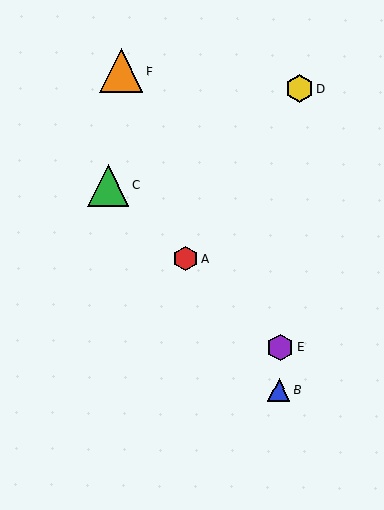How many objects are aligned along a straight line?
3 objects (A, C, E) are aligned along a straight line.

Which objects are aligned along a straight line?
Objects A, C, E are aligned along a straight line.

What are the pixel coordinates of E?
Object E is at (280, 347).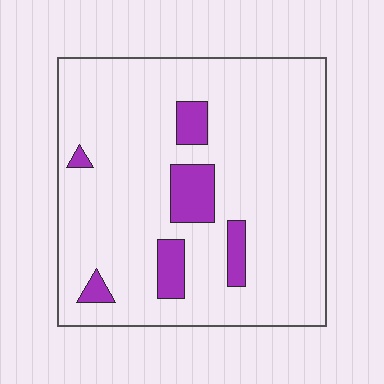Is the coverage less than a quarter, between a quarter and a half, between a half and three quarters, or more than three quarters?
Less than a quarter.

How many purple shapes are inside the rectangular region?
6.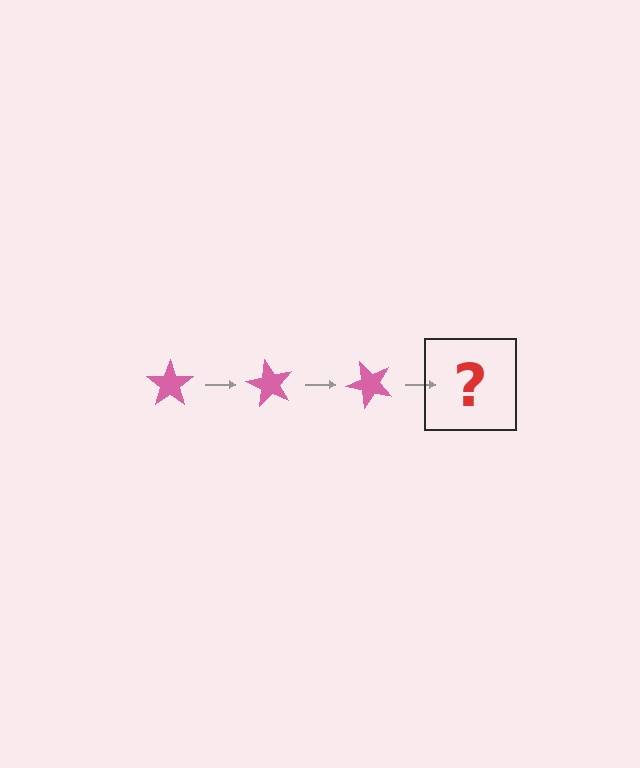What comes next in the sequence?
The next element should be a pink star rotated 180 degrees.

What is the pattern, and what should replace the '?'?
The pattern is that the star rotates 60 degrees each step. The '?' should be a pink star rotated 180 degrees.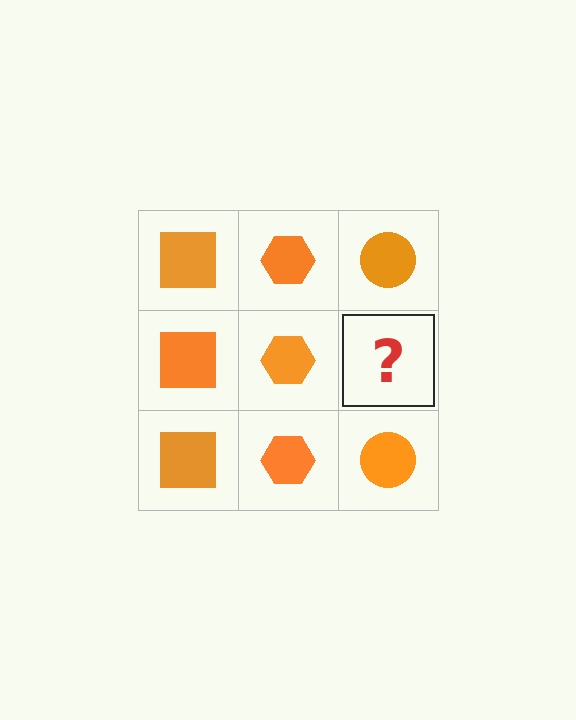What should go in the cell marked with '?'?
The missing cell should contain an orange circle.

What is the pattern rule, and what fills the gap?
The rule is that each column has a consistent shape. The gap should be filled with an orange circle.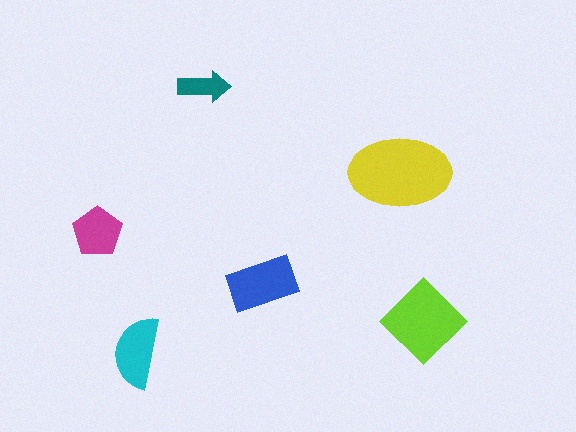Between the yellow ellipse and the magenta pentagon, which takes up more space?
The yellow ellipse.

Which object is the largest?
The yellow ellipse.